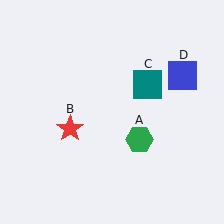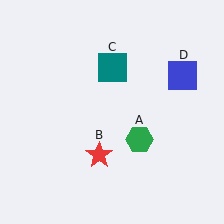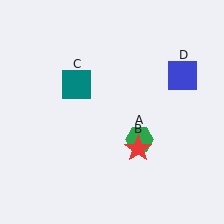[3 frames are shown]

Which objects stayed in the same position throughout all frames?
Green hexagon (object A) and blue square (object D) remained stationary.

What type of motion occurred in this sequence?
The red star (object B), teal square (object C) rotated counterclockwise around the center of the scene.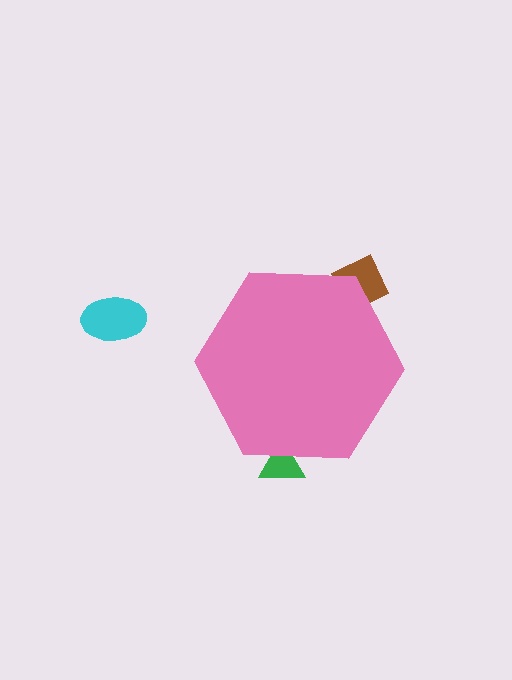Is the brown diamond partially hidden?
Yes, the brown diamond is partially hidden behind the pink hexagon.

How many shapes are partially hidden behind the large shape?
2 shapes are partially hidden.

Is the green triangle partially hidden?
Yes, the green triangle is partially hidden behind the pink hexagon.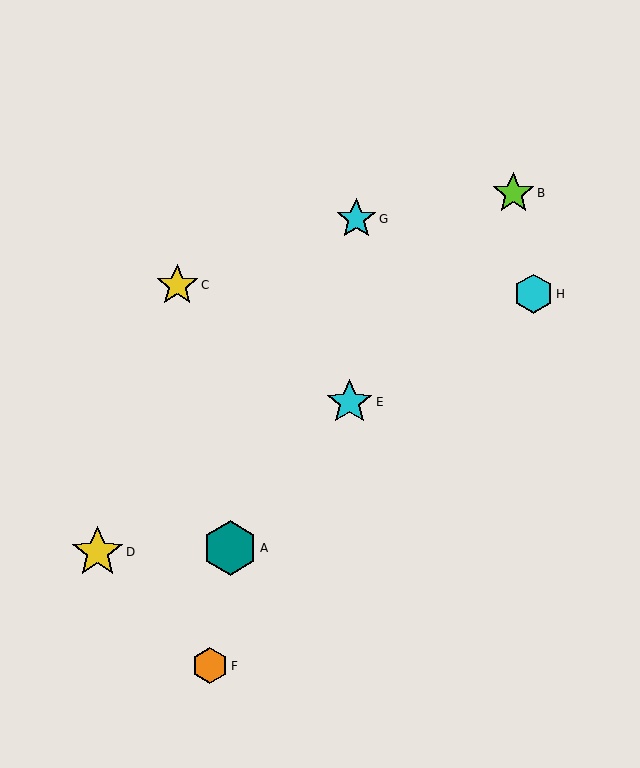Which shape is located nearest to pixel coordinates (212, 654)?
The orange hexagon (labeled F) at (210, 666) is nearest to that location.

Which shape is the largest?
The teal hexagon (labeled A) is the largest.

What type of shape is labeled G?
Shape G is a cyan star.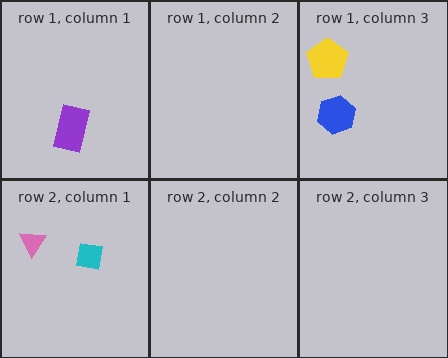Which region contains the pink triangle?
The row 2, column 1 region.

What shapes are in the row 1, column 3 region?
The yellow pentagon, the blue hexagon.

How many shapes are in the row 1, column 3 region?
2.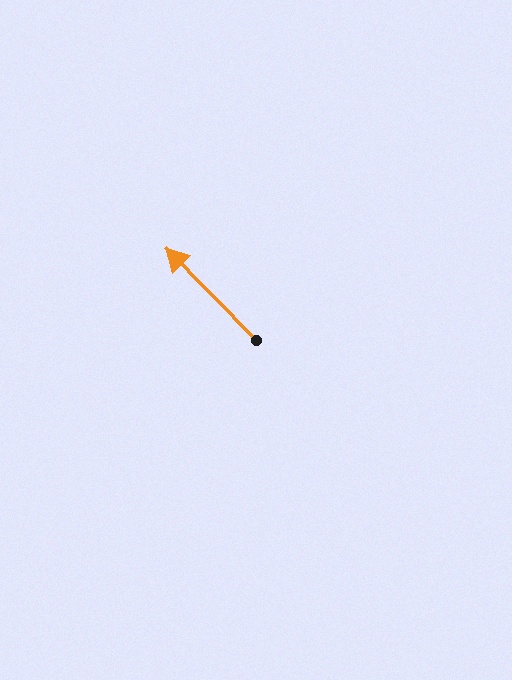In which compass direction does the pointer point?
Northwest.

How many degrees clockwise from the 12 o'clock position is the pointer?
Approximately 316 degrees.